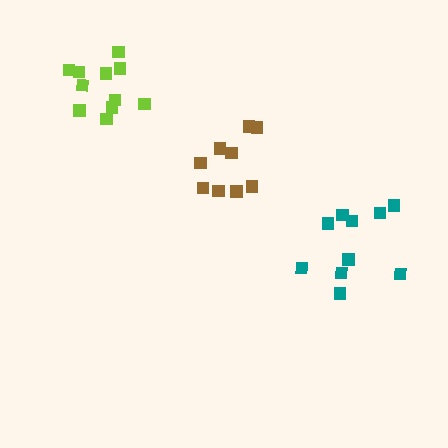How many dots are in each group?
Group 1: 11 dots, Group 2: 9 dots, Group 3: 10 dots (30 total).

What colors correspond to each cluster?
The clusters are colored: lime, brown, teal.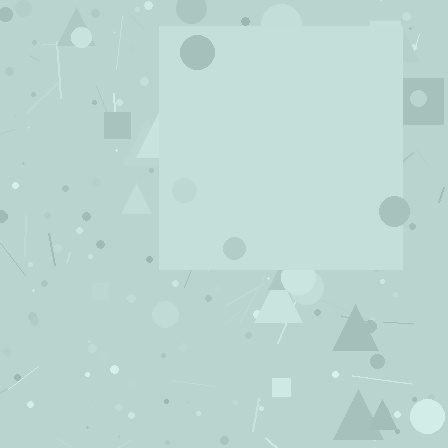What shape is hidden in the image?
A square is hidden in the image.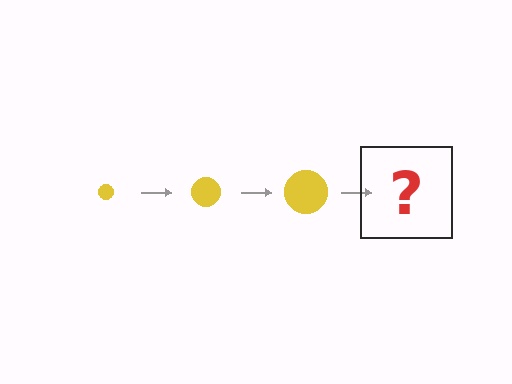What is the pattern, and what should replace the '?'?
The pattern is that the circle gets progressively larger each step. The '?' should be a yellow circle, larger than the previous one.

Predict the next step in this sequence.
The next step is a yellow circle, larger than the previous one.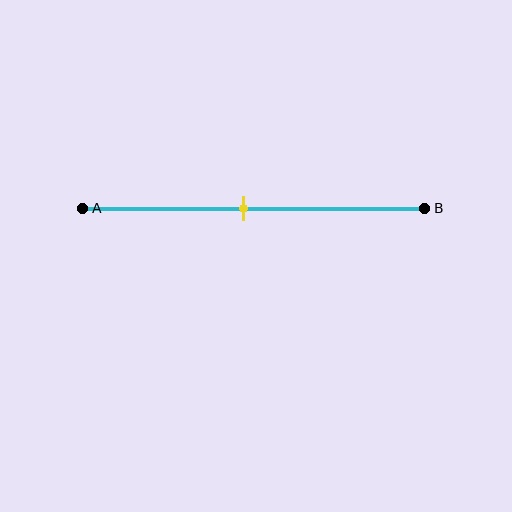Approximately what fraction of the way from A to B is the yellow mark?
The yellow mark is approximately 45% of the way from A to B.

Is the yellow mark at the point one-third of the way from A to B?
No, the mark is at about 45% from A, not at the 33% one-third point.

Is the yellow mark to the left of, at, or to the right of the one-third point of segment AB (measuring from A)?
The yellow mark is to the right of the one-third point of segment AB.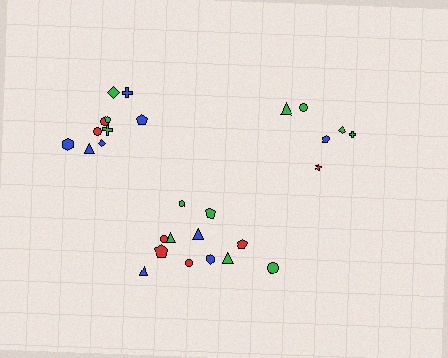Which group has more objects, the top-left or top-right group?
The top-left group.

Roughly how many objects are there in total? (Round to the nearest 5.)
Roughly 30 objects in total.